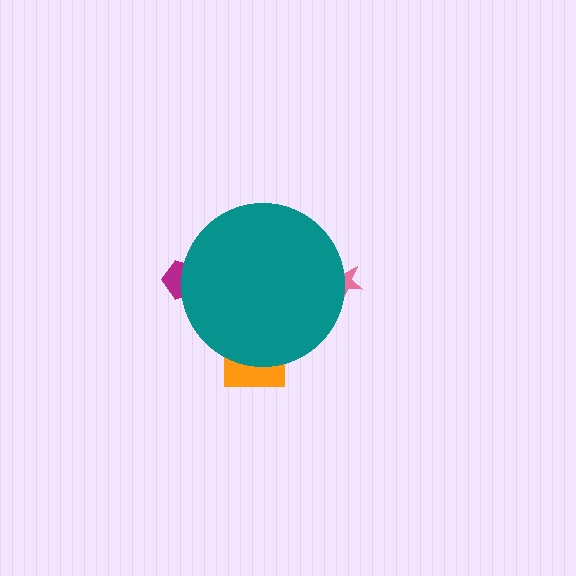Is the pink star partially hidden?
Yes, the pink star is partially hidden behind the teal circle.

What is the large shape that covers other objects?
A teal circle.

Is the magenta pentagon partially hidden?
Yes, the magenta pentagon is partially hidden behind the teal circle.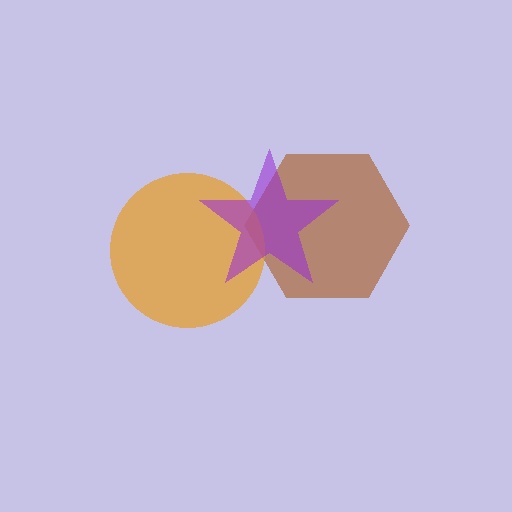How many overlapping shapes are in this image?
There are 3 overlapping shapes in the image.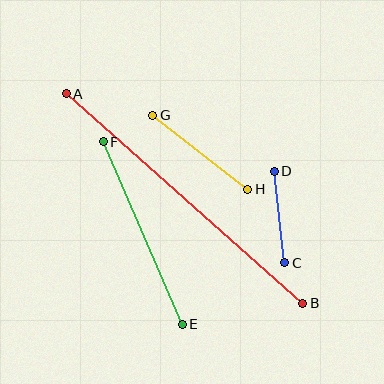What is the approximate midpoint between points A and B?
The midpoint is at approximately (185, 198) pixels.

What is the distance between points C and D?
The distance is approximately 92 pixels.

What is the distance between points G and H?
The distance is approximately 120 pixels.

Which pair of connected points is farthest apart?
Points A and B are farthest apart.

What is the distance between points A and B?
The distance is approximately 316 pixels.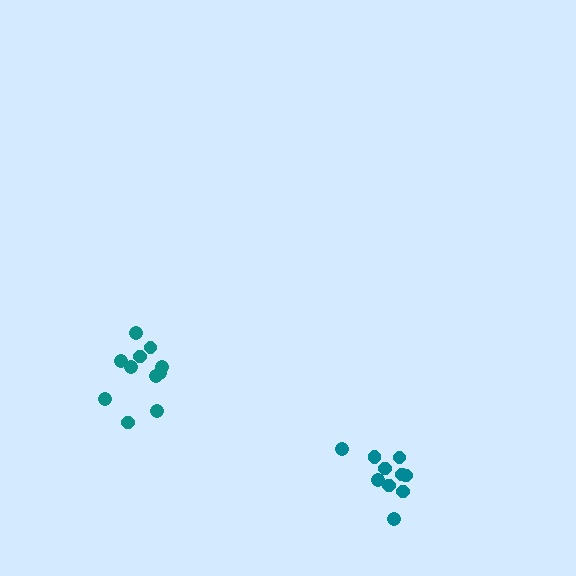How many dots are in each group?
Group 1: 11 dots, Group 2: 10 dots (21 total).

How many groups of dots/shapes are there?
There are 2 groups.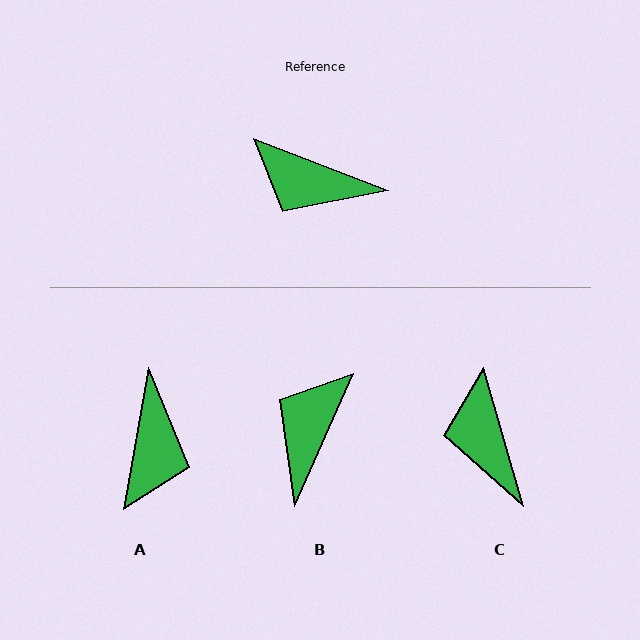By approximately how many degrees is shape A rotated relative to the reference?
Approximately 101 degrees counter-clockwise.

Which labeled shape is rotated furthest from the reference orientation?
A, about 101 degrees away.